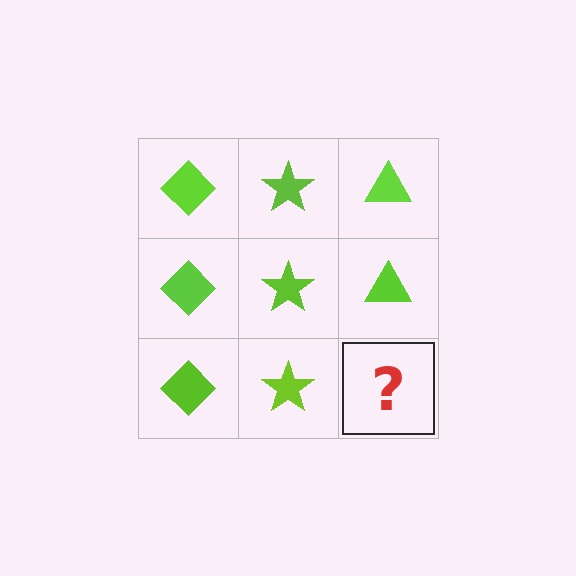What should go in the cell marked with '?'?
The missing cell should contain a lime triangle.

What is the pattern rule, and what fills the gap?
The rule is that each column has a consistent shape. The gap should be filled with a lime triangle.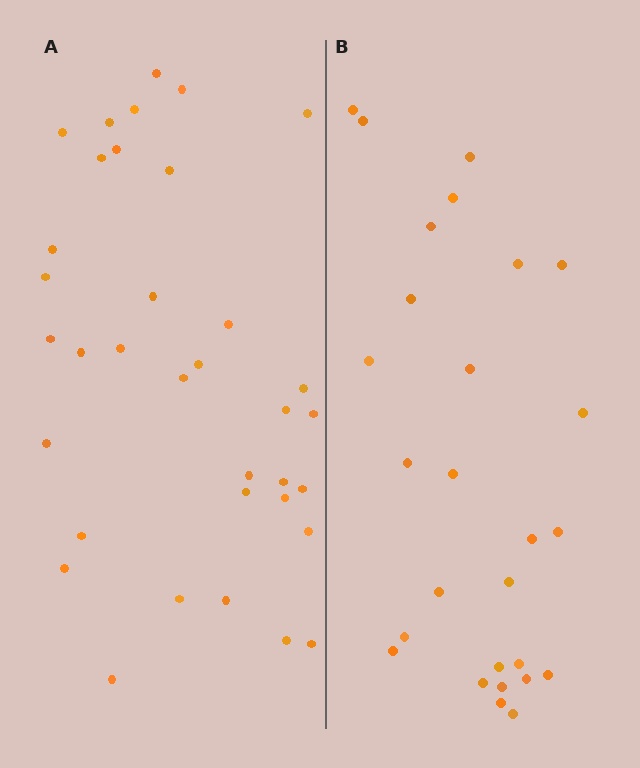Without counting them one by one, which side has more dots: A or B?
Region A (the left region) has more dots.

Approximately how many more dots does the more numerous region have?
Region A has roughly 8 or so more dots than region B.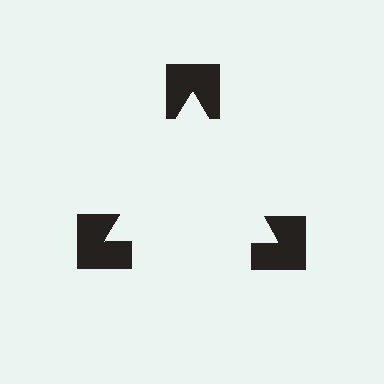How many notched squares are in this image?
There are 3 — one at each vertex of the illusory triangle.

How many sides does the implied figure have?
3 sides.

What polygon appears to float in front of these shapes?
An illusory triangle — its edges are inferred from the aligned wedge cuts in the notched squares, not physically drawn.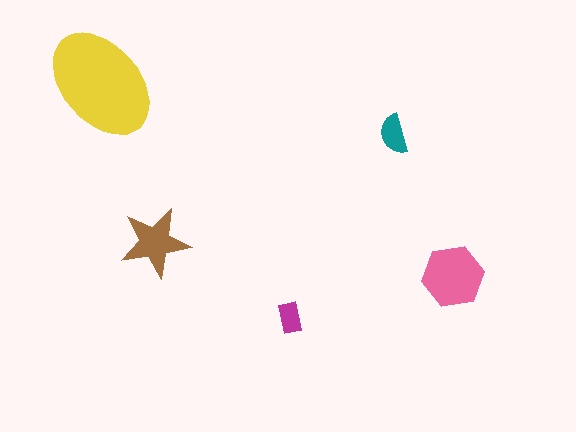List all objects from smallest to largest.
The magenta rectangle, the teal semicircle, the brown star, the pink hexagon, the yellow ellipse.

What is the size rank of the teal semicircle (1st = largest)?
4th.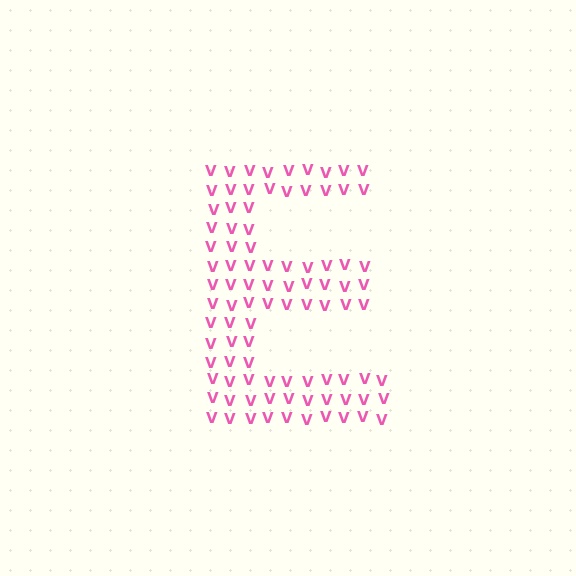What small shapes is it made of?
It is made of small letter V's.